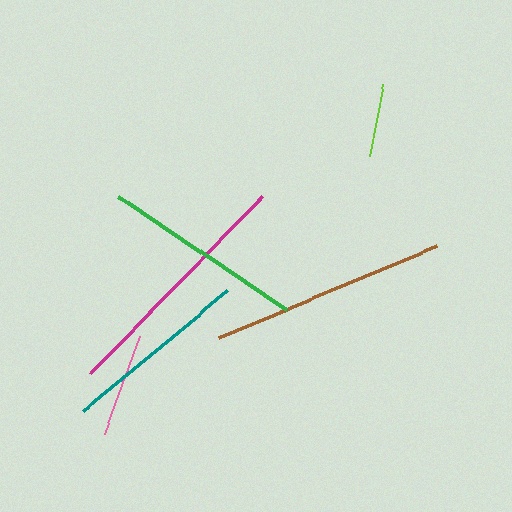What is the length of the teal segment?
The teal segment is approximately 187 pixels long.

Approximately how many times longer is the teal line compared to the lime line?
The teal line is approximately 2.6 times the length of the lime line.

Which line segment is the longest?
The magenta line is the longest at approximately 248 pixels.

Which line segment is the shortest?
The lime line is the shortest at approximately 73 pixels.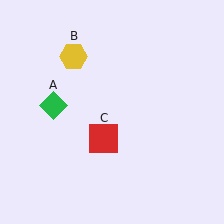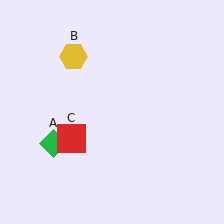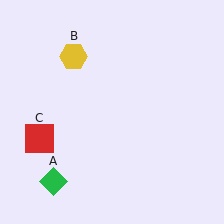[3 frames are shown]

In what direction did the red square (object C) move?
The red square (object C) moved left.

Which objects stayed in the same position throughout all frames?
Yellow hexagon (object B) remained stationary.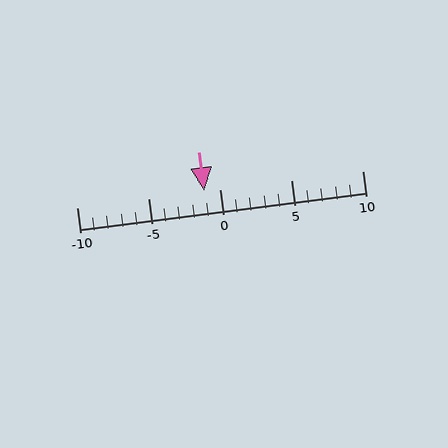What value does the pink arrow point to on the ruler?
The pink arrow points to approximately -1.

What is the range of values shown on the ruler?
The ruler shows values from -10 to 10.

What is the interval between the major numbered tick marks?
The major tick marks are spaced 5 units apart.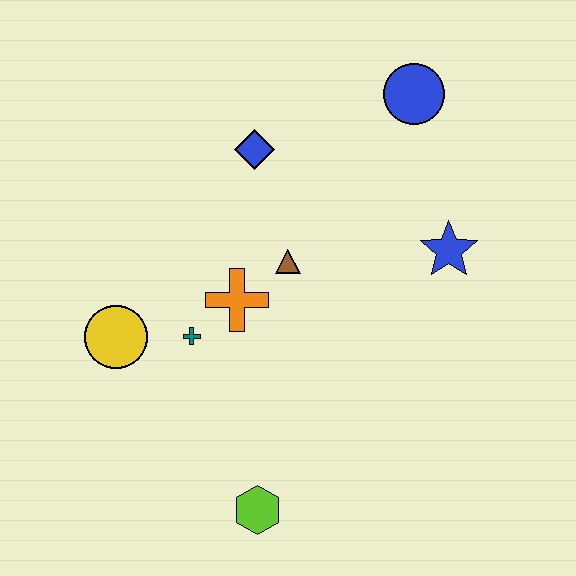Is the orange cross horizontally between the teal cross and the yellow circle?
No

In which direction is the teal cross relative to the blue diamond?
The teal cross is below the blue diamond.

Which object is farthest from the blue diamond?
The lime hexagon is farthest from the blue diamond.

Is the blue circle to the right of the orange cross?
Yes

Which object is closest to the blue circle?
The blue star is closest to the blue circle.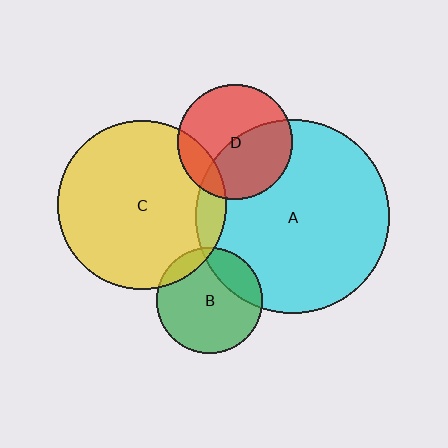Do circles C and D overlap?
Yes.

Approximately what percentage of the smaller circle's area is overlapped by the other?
Approximately 15%.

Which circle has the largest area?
Circle A (cyan).